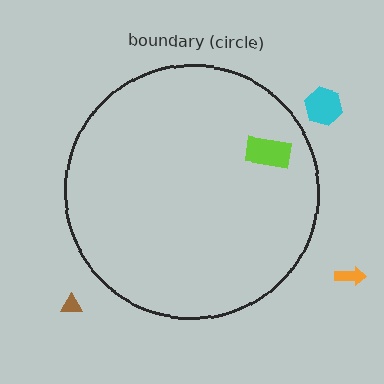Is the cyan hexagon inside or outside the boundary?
Outside.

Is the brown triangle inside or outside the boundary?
Outside.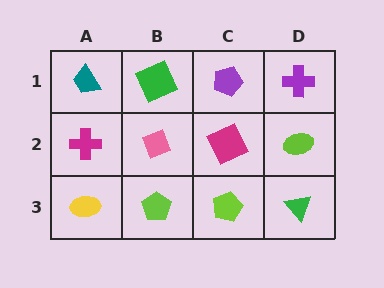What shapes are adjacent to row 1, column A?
A magenta cross (row 2, column A), a green square (row 1, column B).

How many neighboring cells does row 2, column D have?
3.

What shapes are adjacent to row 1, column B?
A pink diamond (row 2, column B), a teal trapezoid (row 1, column A), a purple pentagon (row 1, column C).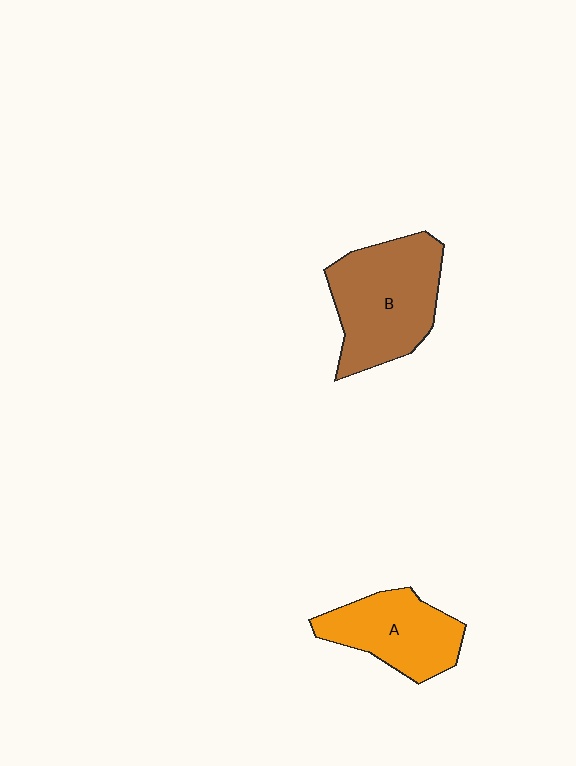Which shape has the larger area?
Shape B (brown).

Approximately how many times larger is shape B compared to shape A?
Approximately 1.4 times.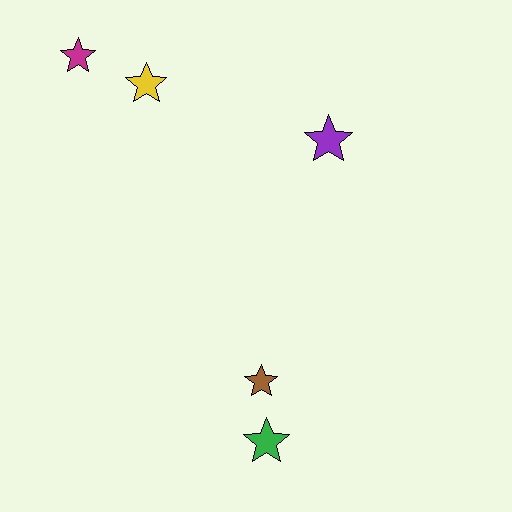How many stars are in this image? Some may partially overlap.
There are 5 stars.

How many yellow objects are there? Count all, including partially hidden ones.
There is 1 yellow object.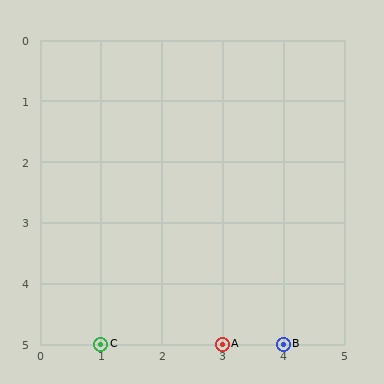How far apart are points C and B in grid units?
Points C and B are 3 columns apart.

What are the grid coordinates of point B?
Point B is at grid coordinates (4, 5).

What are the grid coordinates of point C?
Point C is at grid coordinates (1, 5).